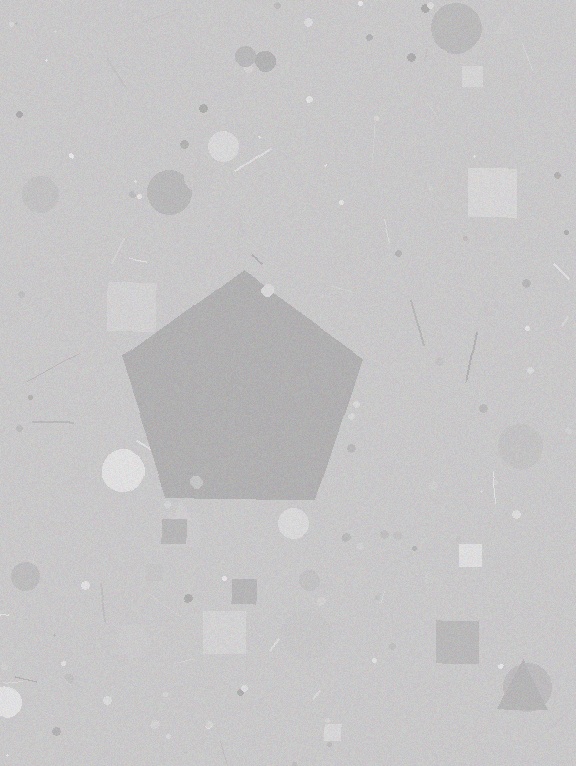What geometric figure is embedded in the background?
A pentagon is embedded in the background.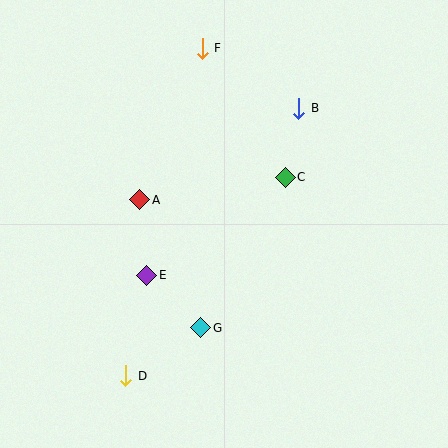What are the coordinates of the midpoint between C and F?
The midpoint between C and F is at (244, 113).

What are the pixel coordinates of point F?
Point F is at (202, 48).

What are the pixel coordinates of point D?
Point D is at (126, 376).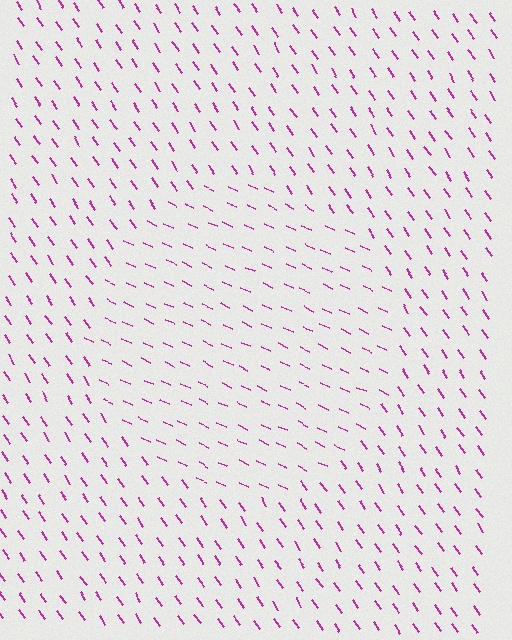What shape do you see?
I see a circle.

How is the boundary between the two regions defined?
The boundary is defined purely by a change in line orientation (approximately 30 degrees difference). All lines are the same color and thickness.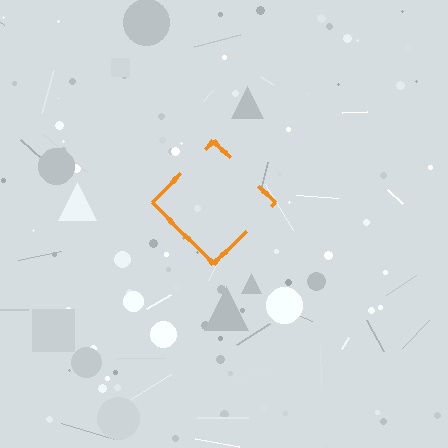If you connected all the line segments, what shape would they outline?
They would outline a diamond.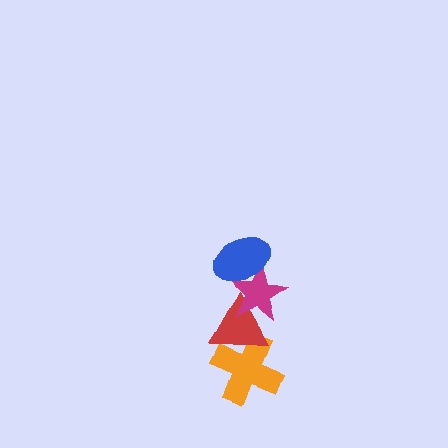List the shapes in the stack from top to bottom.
From top to bottom: the blue ellipse, the magenta star, the red triangle, the orange cross.